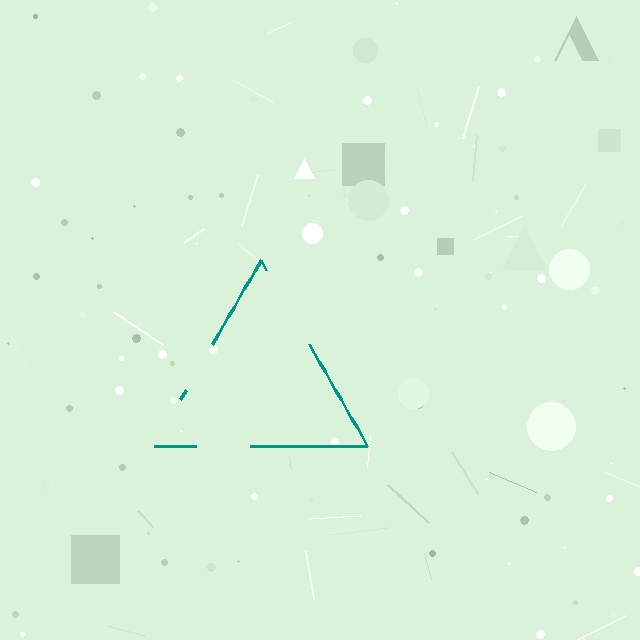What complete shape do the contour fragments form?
The contour fragments form a triangle.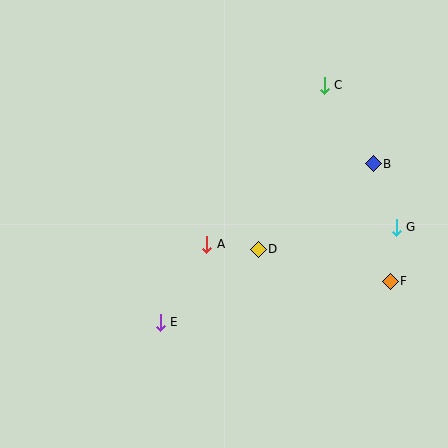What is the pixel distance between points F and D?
The distance between F and D is 136 pixels.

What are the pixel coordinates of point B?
Point B is at (373, 164).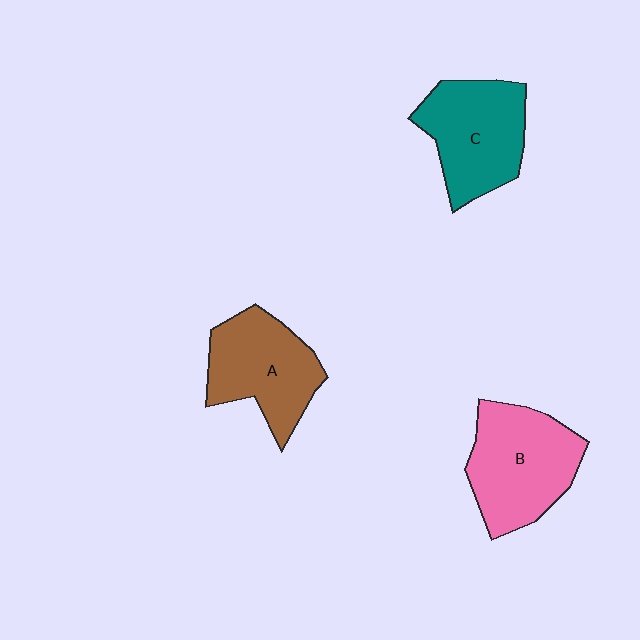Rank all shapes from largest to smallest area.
From largest to smallest: B (pink), C (teal), A (brown).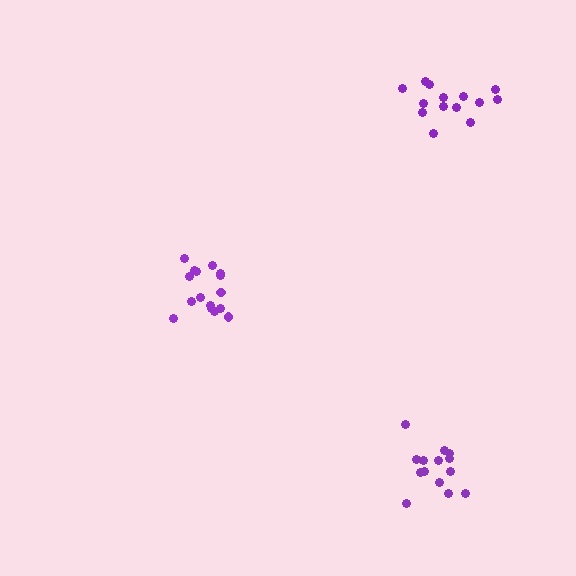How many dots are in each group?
Group 1: 14 dots, Group 2: 16 dots, Group 3: 14 dots (44 total).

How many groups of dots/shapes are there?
There are 3 groups.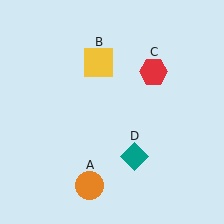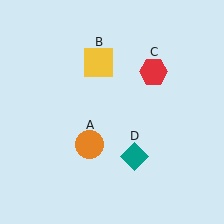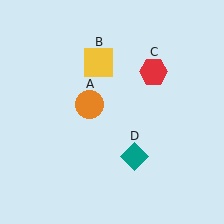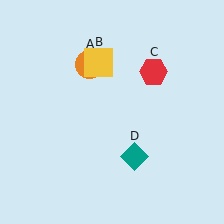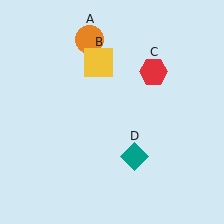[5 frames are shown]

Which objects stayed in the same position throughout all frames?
Yellow square (object B) and red hexagon (object C) and teal diamond (object D) remained stationary.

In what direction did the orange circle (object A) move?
The orange circle (object A) moved up.